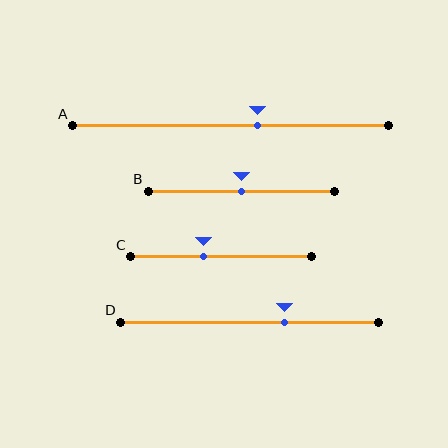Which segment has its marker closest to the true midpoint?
Segment B has its marker closest to the true midpoint.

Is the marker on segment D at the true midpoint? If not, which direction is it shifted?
No, the marker on segment D is shifted to the right by about 13% of the segment length.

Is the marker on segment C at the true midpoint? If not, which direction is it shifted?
No, the marker on segment C is shifted to the left by about 10% of the segment length.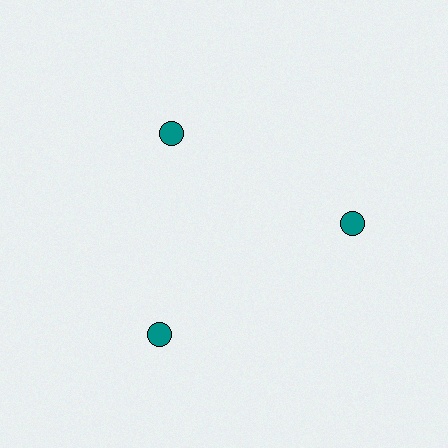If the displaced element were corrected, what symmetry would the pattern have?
It would have 3-fold rotational symmetry — the pattern would map onto itself every 120 degrees.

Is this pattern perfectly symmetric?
No. The 3 teal circles are arranged in a ring, but one element near the 11 o'clock position is pulled inward toward the center, breaking the 3-fold rotational symmetry.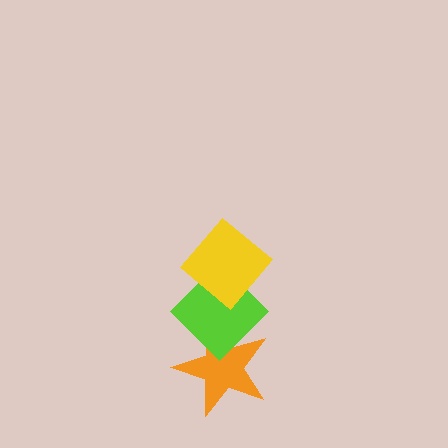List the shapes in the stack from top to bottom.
From top to bottom: the yellow diamond, the lime diamond, the orange star.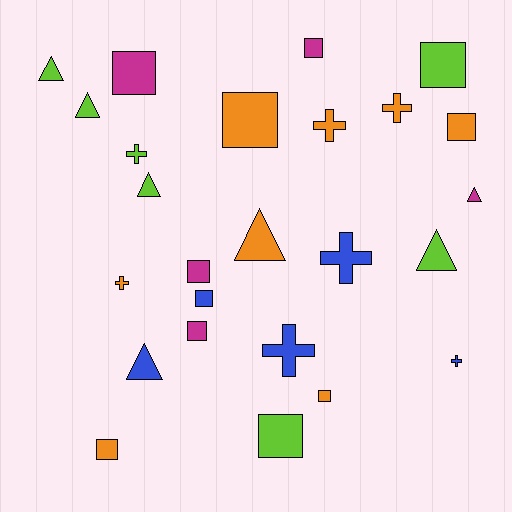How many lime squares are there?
There are 2 lime squares.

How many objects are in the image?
There are 25 objects.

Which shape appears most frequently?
Square, with 11 objects.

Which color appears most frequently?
Orange, with 8 objects.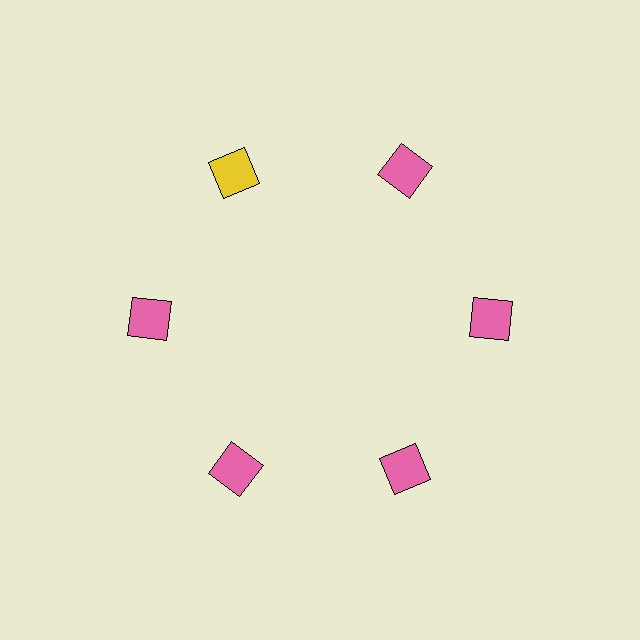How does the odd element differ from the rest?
It has a different color: yellow instead of pink.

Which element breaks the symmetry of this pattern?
The yellow square at roughly the 11 o'clock position breaks the symmetry. All other shapes are pink squares.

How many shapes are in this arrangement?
There are 6 shapes arranged in a ring pattern.